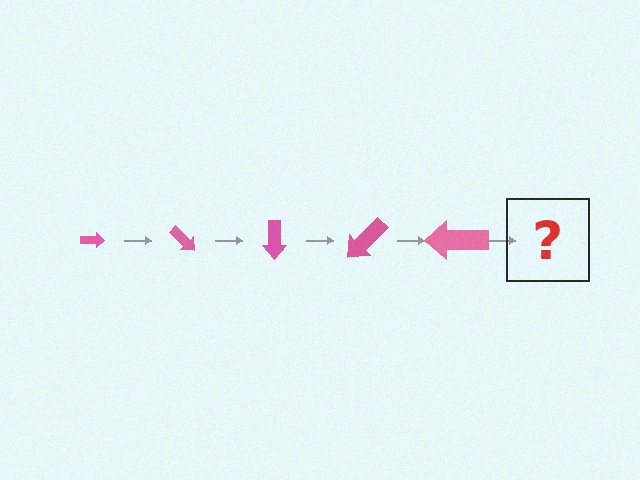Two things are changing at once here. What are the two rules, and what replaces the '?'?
The two rules are that the arrow grows larger each step and it rotates 45 degrees each step. The '?' should be an arrow, larger than the previous one and rotated 225 degrees from the start.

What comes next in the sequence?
The next element should be an arrow, larger than the previous one and rotated 225 degrees from the start.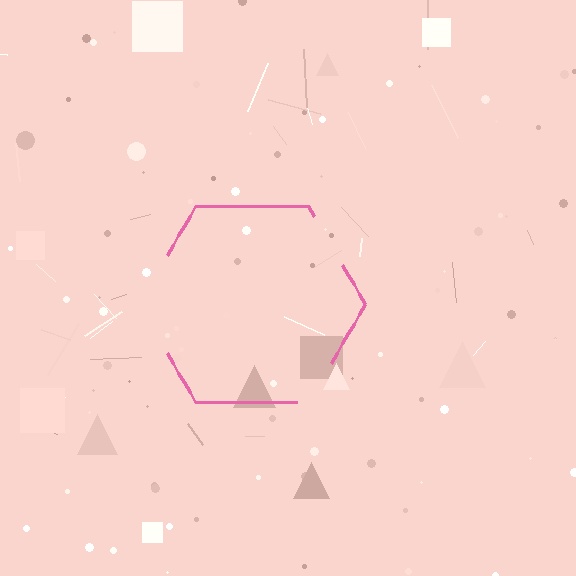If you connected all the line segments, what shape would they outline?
They would outline a hexagon.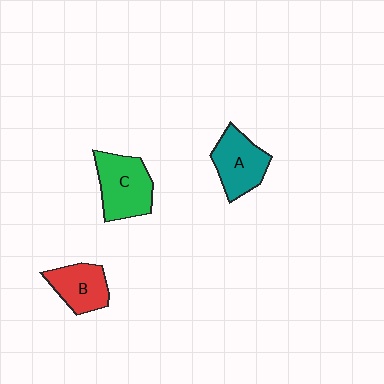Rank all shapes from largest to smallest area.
From largest to smallest: C (green), A (teal), B (red).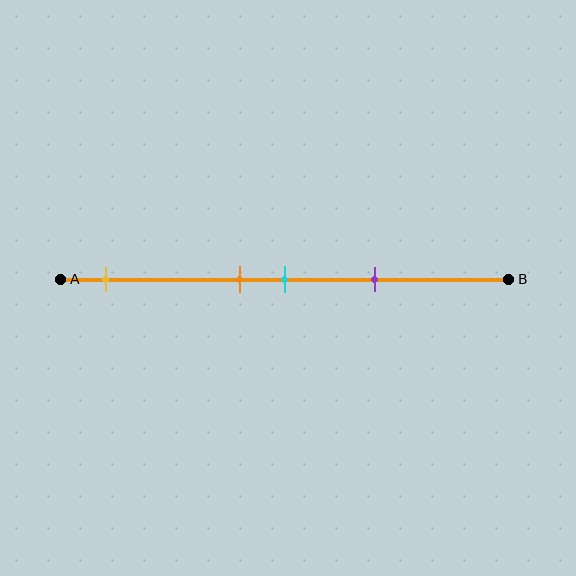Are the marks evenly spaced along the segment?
No, the marks are not evenly spaced.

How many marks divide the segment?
There are 4 marks dividing the segment.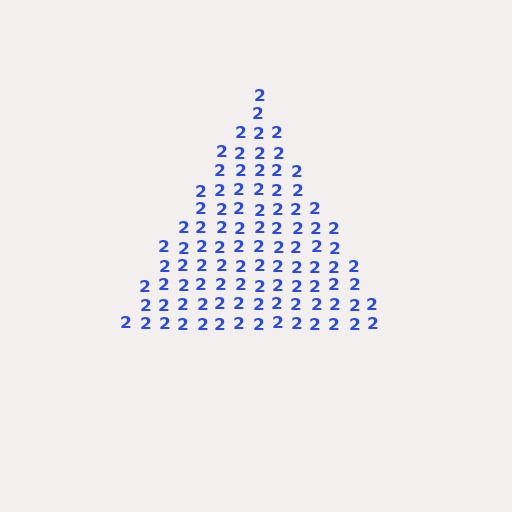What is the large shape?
The large shape is a triangle.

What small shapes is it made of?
It is made of small digit 2's.